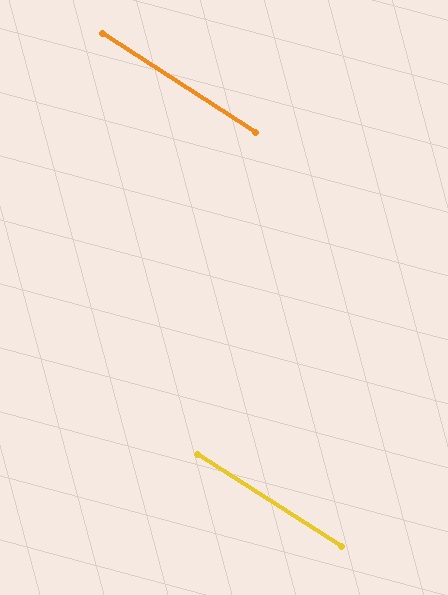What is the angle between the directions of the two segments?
Approximately 0 degrees.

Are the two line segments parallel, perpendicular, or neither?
Parallel — their directions differ by only 0.4°.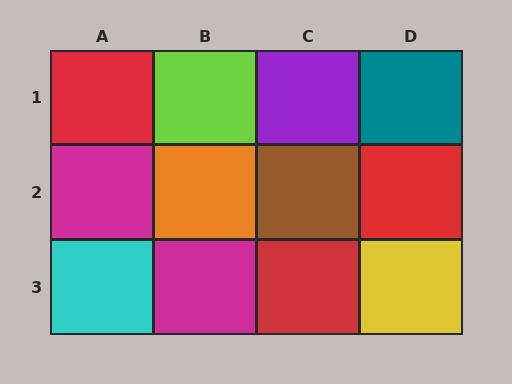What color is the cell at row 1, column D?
Teal.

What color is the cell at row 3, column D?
Yellow.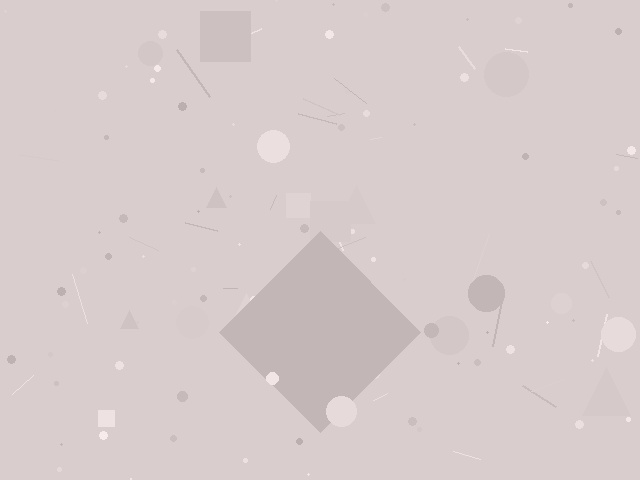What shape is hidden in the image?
A diamond is hidden in the image.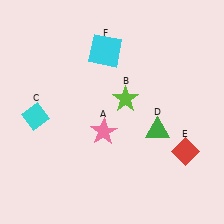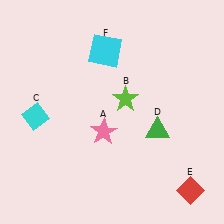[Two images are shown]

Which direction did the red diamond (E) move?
The red diamond (E) moved down.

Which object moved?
The red diamond (E) moved down.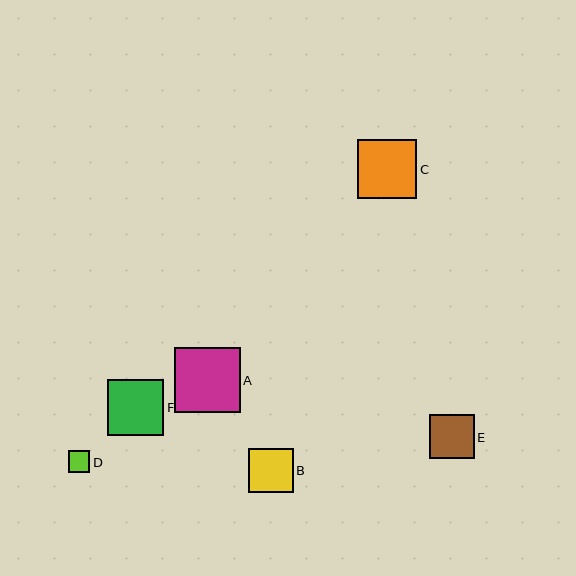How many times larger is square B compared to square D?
Square B is approximately 2.1 times the size of square D.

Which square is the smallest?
Square D is the smallest with a size of approximately 22 pixels.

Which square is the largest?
Square A is the largest with a size of approximately 65 pixels.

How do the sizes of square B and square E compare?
Square B and square E are approximately the same size.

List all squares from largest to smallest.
From largest to smallest: A, C, F, B, E, D.